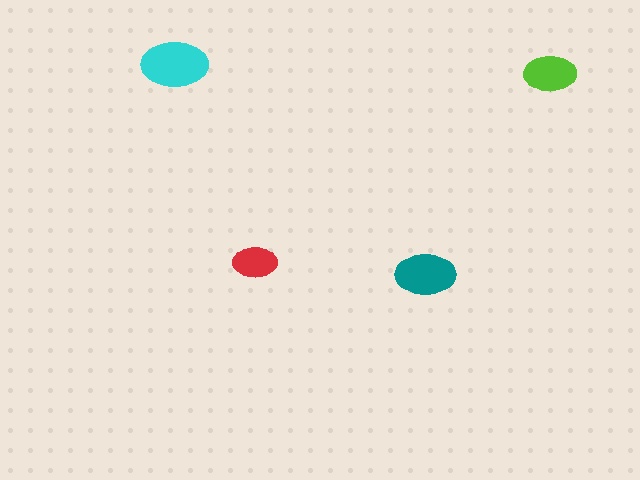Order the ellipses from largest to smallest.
the cyan one, the teal one, the lime one, the red one.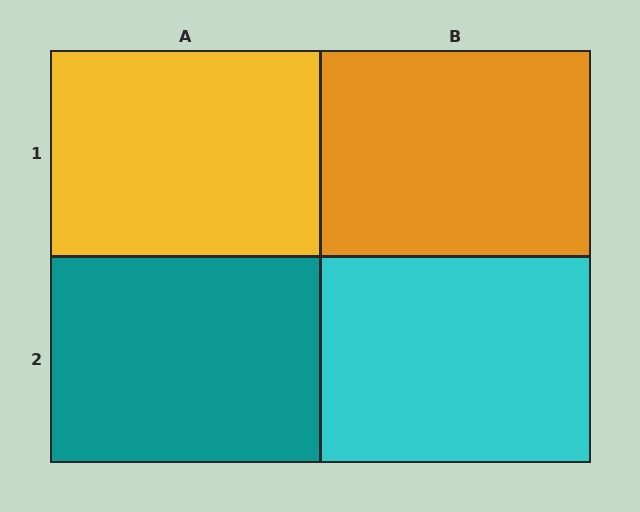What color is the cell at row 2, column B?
Cyan.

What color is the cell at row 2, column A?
Teal.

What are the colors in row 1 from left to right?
Yellow, orange.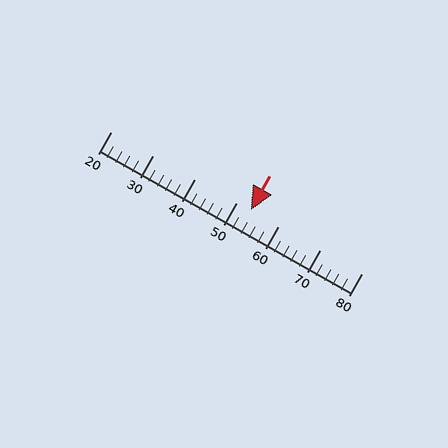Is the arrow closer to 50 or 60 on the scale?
The arrow is closer to 50.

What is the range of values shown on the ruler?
The ruler shows values from 20 to 80.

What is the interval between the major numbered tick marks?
The major tick marks are spaced 10 units apart.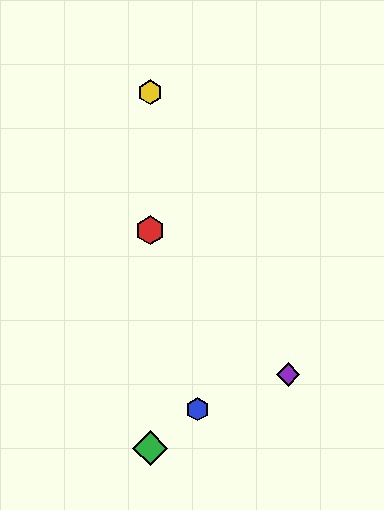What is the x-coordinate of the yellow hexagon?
The yellow hexagon is at x≈150.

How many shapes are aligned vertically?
3 shapes (the red hexagon, the green diamond, the yellow hexagon) are aligned vertically.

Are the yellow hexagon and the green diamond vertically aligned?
Yes, both are at x≈150.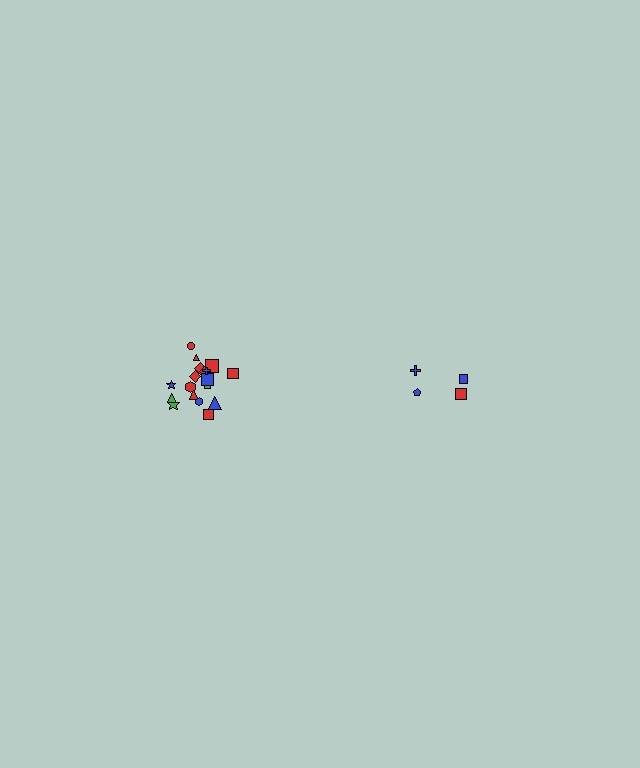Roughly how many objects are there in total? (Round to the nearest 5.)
Roughly 20 objects in total.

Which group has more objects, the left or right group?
The left group.